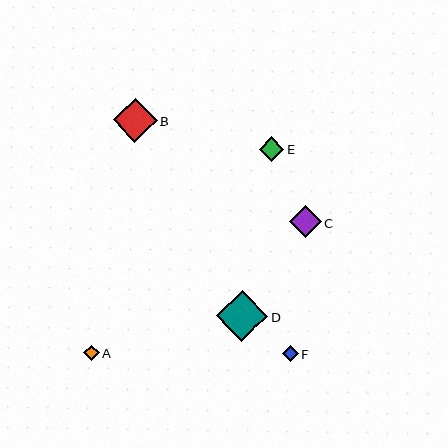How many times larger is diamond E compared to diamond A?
Diamond E is approximately 1.6 times the size of diamond A.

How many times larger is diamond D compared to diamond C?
Diamond D is approximately 1.6 times the size of diamond C.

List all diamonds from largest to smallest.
From largest to smallest: D, B, C, E, F, A.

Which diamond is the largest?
Diamond D is the largest with a size of approximately 52 pixels.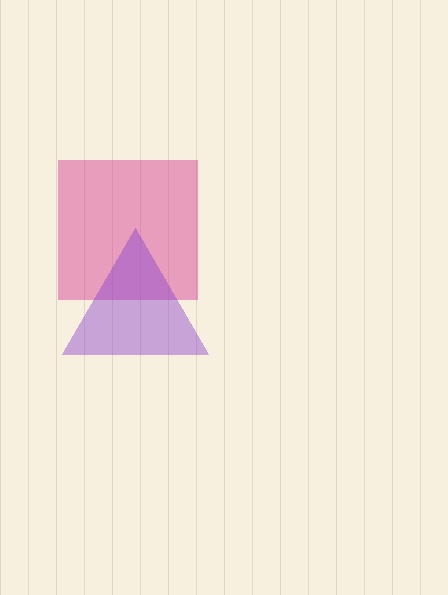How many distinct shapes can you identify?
There are 2 distinct shapes: a magenta square, a purple triangle.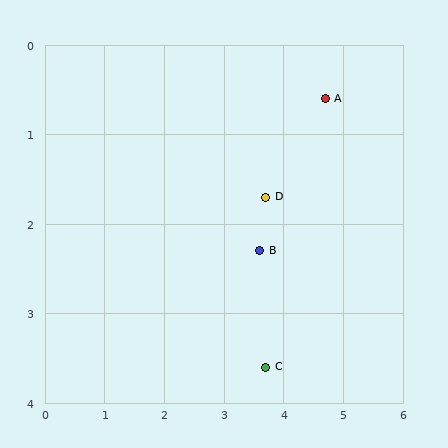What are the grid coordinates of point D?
Point D is at approximately (3.7, 1.7).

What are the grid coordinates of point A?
Point A is at approximately (4.7, 0.6).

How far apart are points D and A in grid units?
Points D and A are about 1.5 grid units apart.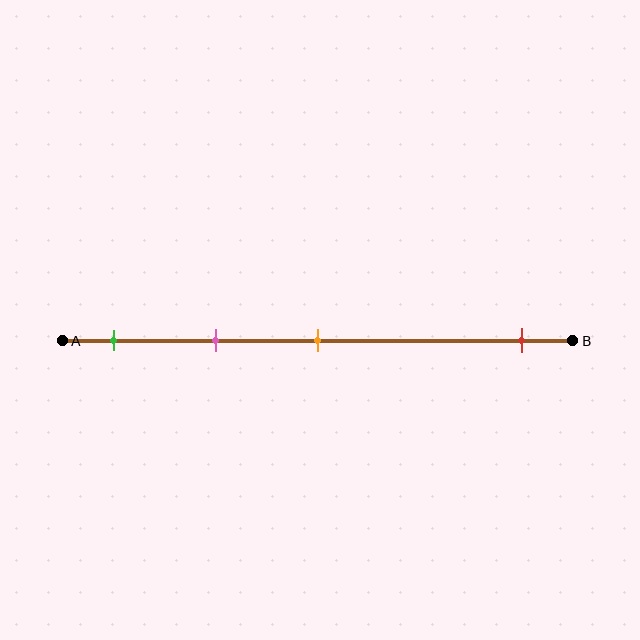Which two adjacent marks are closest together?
The green and pink marks are the closest adjacent pair.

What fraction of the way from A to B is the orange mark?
The orange mark is approximately 50% (0.5) of the way from A to B.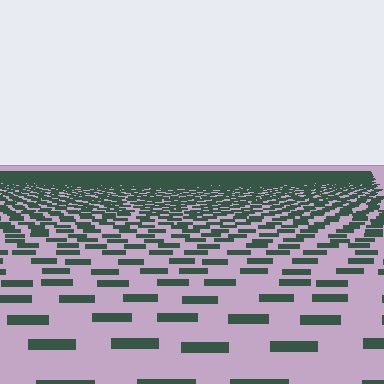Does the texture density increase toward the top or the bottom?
Density increases toward the top.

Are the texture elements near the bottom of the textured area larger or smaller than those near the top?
Larger. Near the bottom, elements are closer to the viewer and appear at a bigger on-screen size.